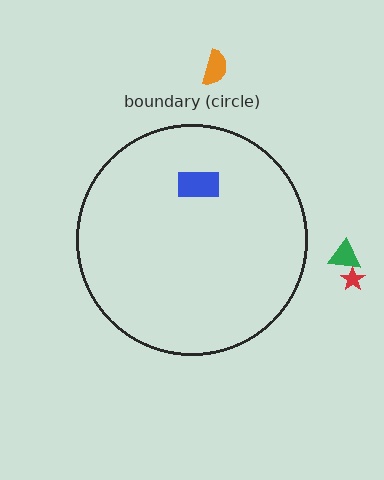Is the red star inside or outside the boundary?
Outside.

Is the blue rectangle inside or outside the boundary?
Inside.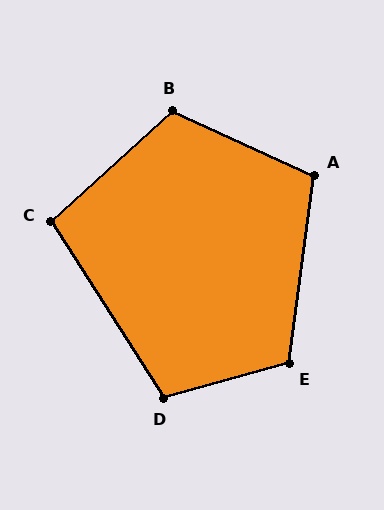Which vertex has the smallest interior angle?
C, at approximately 100 degrees.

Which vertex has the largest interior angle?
B, at approximately 113 degrees.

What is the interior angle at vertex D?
Approximately 107 degrees (obtuse).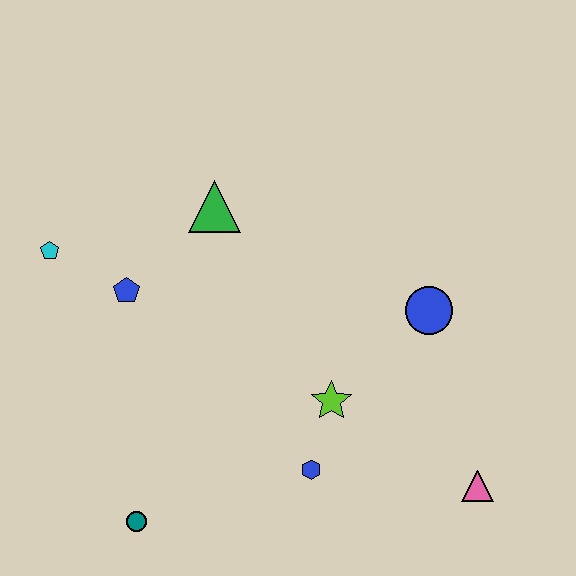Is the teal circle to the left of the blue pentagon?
No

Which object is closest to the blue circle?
The lime star is closest to the blue circle.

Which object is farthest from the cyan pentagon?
The pink triangle is farthest from the cyan pentagon.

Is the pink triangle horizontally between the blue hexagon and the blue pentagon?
No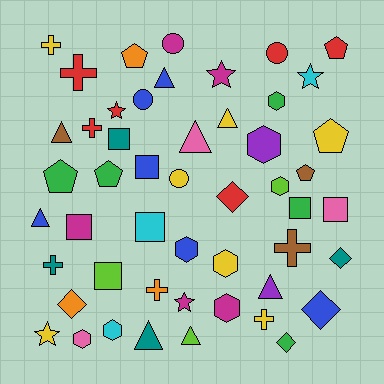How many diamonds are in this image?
There are 5 diamonds.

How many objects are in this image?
There are 50 objects.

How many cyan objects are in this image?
There are 3 cyan objects.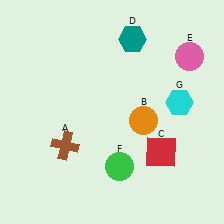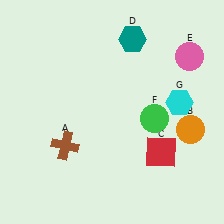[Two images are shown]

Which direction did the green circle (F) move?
The green circle (F) moved up.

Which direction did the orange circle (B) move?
The orange circle (B) moved right.